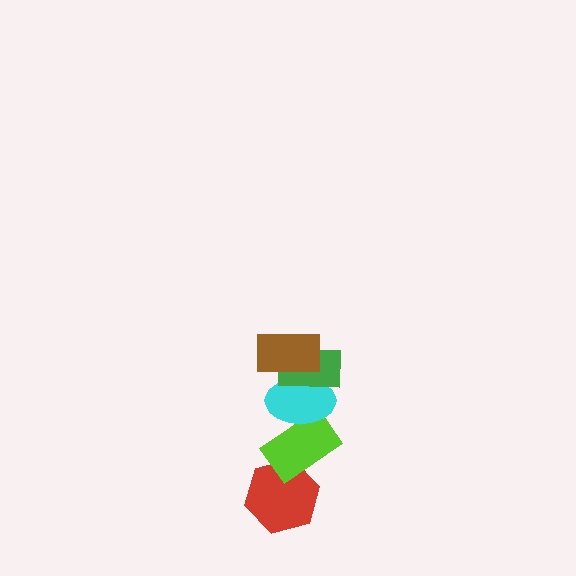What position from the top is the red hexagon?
The red hexagon is 5th from the top.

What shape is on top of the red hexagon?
The lime rectangle is on top of the red hexagon.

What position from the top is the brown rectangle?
The brown rectangle is 1st from the top.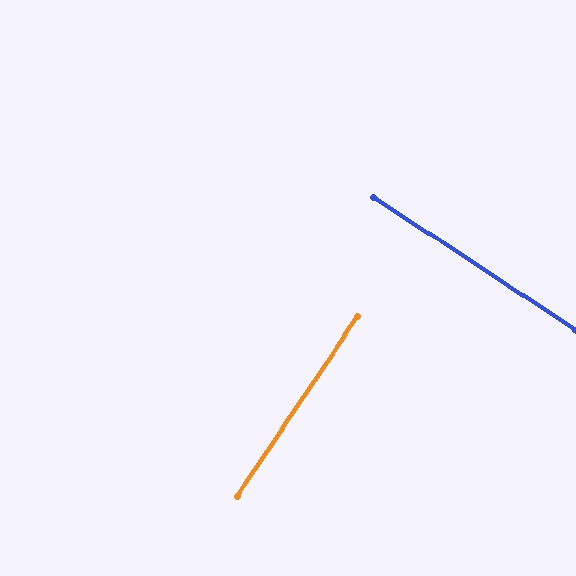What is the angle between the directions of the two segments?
Approximately 89 degrees.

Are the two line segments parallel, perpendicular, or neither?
Perpendicular — they meet at approximately 89°.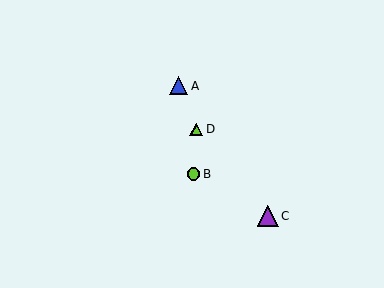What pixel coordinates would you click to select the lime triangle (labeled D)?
Click at (196, 129) to select the lime triangle D.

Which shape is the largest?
The purple triangle (labeled C) is the largest.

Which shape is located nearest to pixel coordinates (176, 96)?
The blue triangle (labeled A) at (179, 86) is nearest to that location.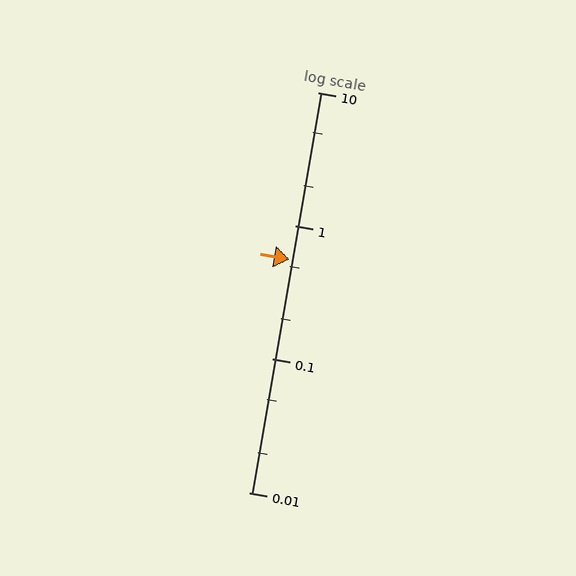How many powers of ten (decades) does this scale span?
The scale spans 3 decades, from 0.01 to 10.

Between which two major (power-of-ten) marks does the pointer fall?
The pointer is between 0.1 and 1.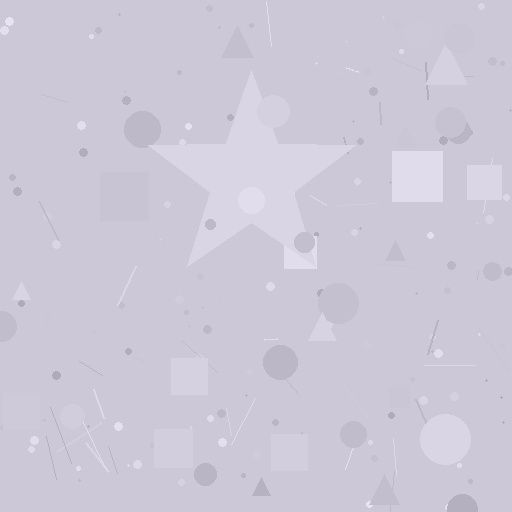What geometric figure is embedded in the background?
A star is embedded in the background.